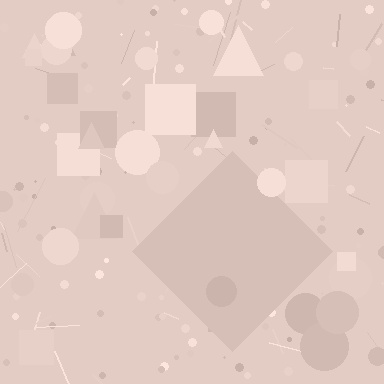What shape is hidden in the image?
A diamond is hidden in the image.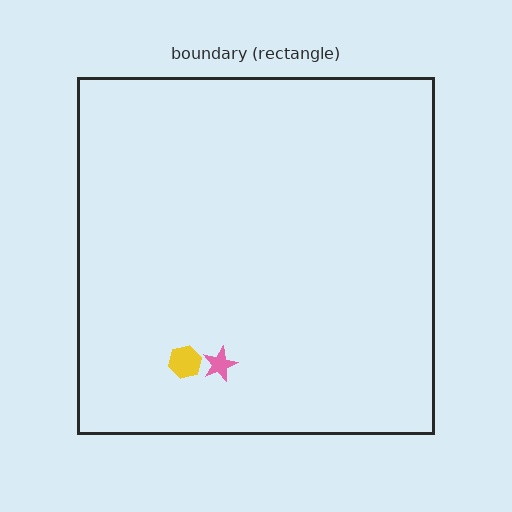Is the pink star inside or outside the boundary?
Inside.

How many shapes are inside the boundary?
2 inside, 0 outside.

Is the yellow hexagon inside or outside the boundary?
Inside.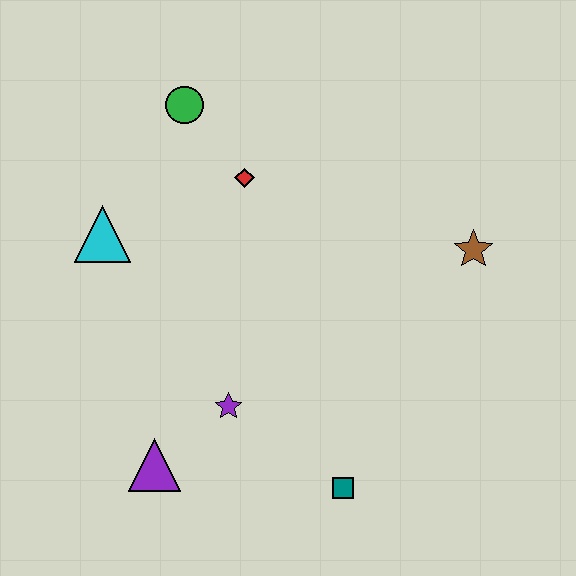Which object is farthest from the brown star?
The purple triangle is farthest from the brown star.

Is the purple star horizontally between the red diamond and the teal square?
No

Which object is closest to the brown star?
The red diamond is closest to the brown star.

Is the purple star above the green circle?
No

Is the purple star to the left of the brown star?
Yes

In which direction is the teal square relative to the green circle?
The teal square is below the green circle.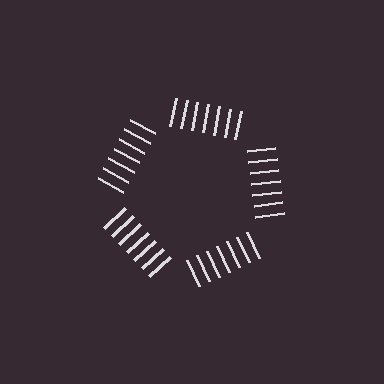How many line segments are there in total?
35 — 7 along each of the 5 edges.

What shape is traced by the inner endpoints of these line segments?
An illusory pentagon — the line segments terminate on its edges but no continuous stroke is drawn.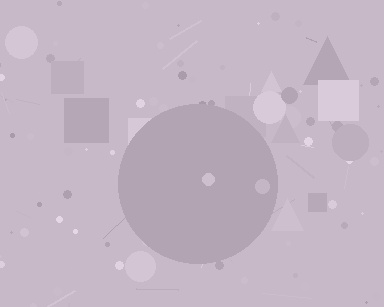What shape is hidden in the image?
A circle is hidden in the image.